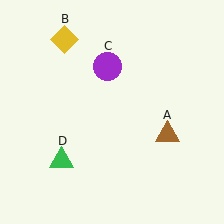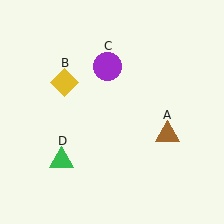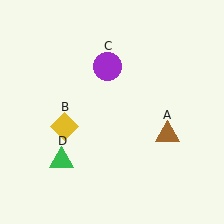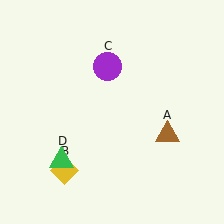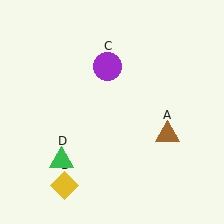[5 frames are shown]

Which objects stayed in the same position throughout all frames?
Brown triangle (object A) and purple circle (object C) and green triangle (object D) remained stationary.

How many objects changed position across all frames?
1 object changed position: yellow diamond (object B).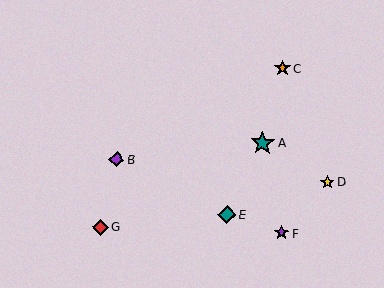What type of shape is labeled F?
Shape F is a purple star.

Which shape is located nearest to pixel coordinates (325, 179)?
The yellow star (labeled D) at (327, 182) is nearest to that location.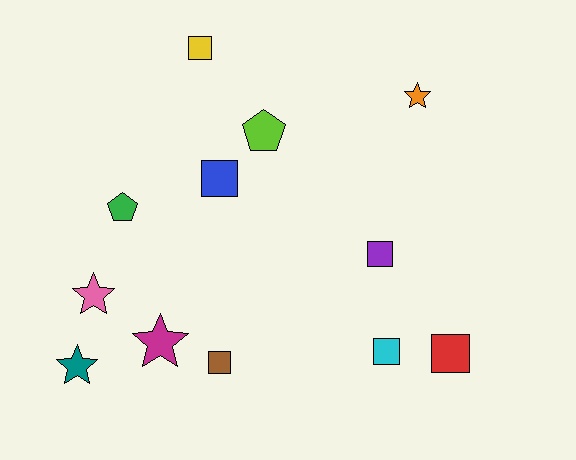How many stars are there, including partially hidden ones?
There are 4 stars.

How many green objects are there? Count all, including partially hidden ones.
There is 1 green object.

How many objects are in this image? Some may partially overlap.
There are 12 objects.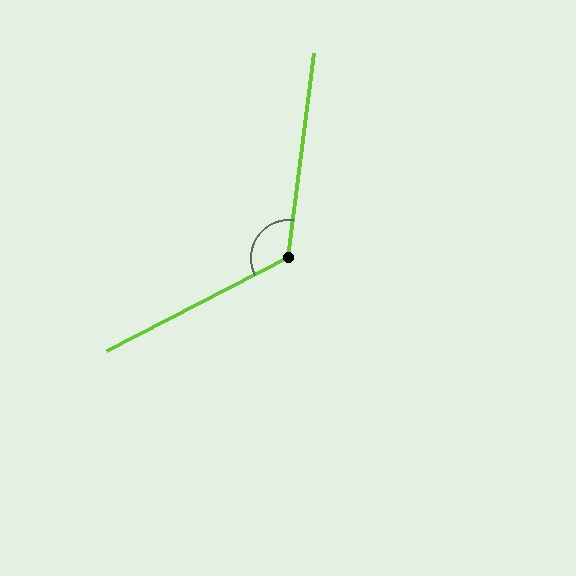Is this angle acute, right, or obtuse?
It is obtuse.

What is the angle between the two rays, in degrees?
Approximately 124 degrees.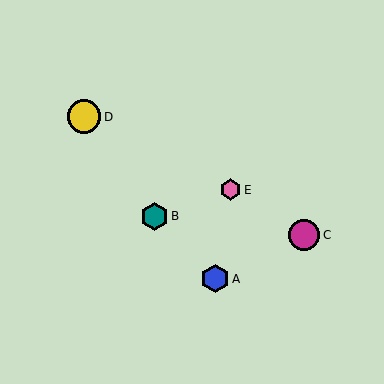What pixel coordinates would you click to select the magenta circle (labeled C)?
Click at (304, 235) to select the magenta circle C.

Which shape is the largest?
The yellow circle (labeled D) is the largest.